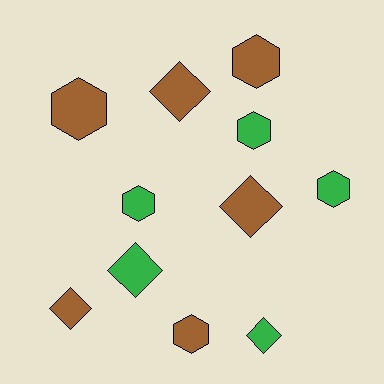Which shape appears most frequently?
Hexagon, with 6 objects.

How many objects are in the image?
There are 11 objects.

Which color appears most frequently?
Brown, with 6 objects.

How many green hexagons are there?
There are 3 green hexagons.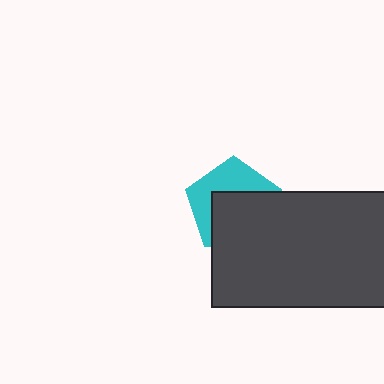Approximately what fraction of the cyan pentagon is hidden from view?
Roughly 55% of the cyan pentagon is hidden behind the dark gray rectangle.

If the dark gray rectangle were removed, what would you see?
You would see the complete cyan pentagon.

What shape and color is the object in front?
The object in front is a dark gray rectangle.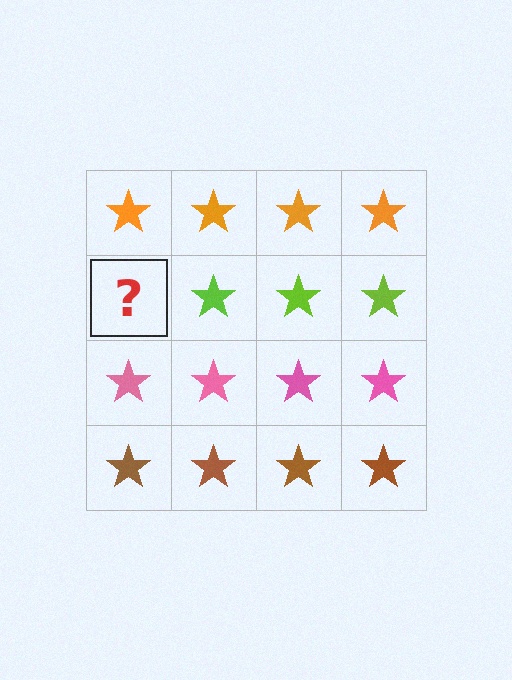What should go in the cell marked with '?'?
The missing cell should contain a lime star.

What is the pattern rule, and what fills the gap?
The rule is that each row has a consistent color. The gap should be filled with a lime star.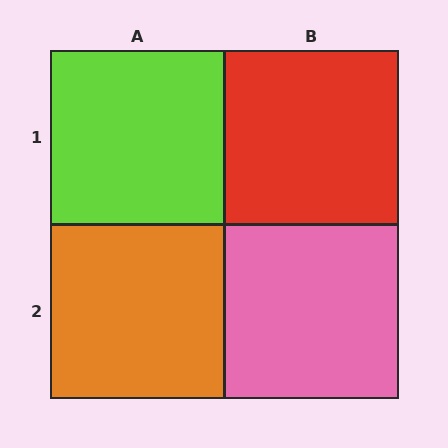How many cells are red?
1 cell is red.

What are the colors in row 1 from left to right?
Lime, red.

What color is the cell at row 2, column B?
Pink.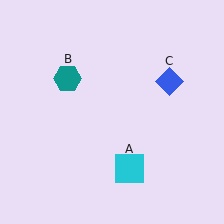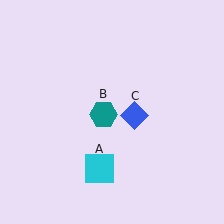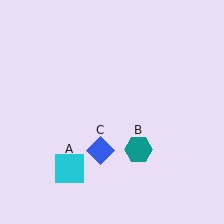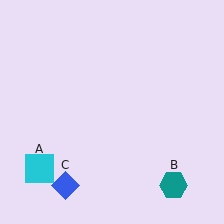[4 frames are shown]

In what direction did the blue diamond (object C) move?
The blue diamond (object C) moved down and to the left.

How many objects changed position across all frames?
3 objects changed position: cyan square (object A), teal hexagon (object B), blue diamond (object C).